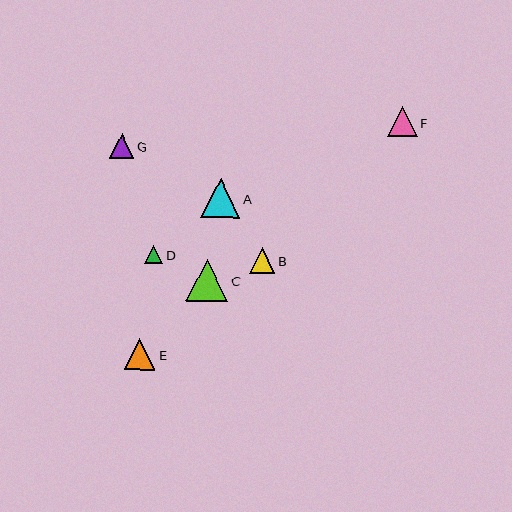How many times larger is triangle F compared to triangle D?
Triangle F is approximately 1.6 times the size of triangle D.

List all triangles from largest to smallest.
From largest to smallest: C, A, E, F, B, G, D.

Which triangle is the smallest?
Triangle D is the smallest with a size of approximately 18 pixels.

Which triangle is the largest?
Triangle C is the largest with a size of approximately 42 pixels.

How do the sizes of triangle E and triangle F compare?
Triangle E and triangle F are approximately the same size.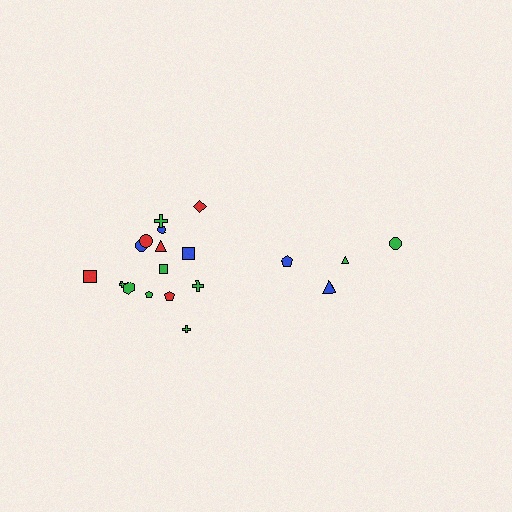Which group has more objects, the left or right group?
The left group.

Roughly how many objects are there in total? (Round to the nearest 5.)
Roughly 20 objects in total.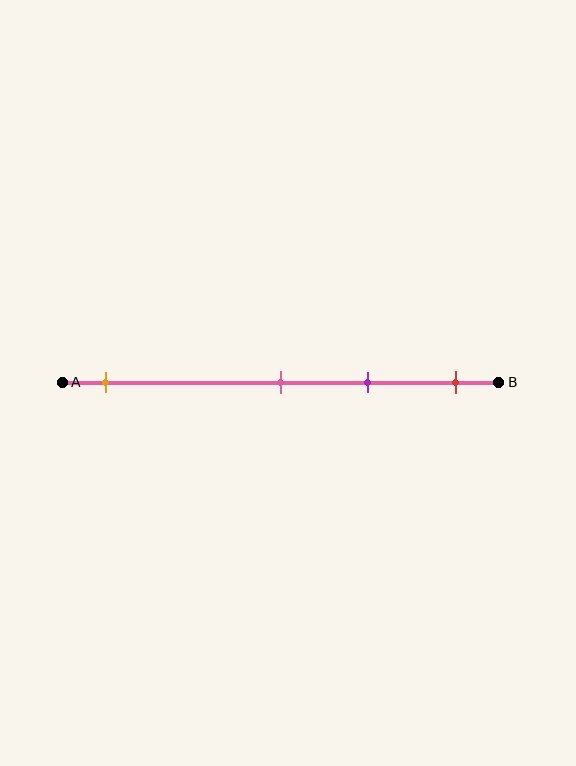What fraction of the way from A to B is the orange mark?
The orange mark is approximately 10% (0.1) of the way from A to B.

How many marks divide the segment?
There are 4 marks dividing the segment.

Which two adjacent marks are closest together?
The pink and purple marks are the closest adjacent pair.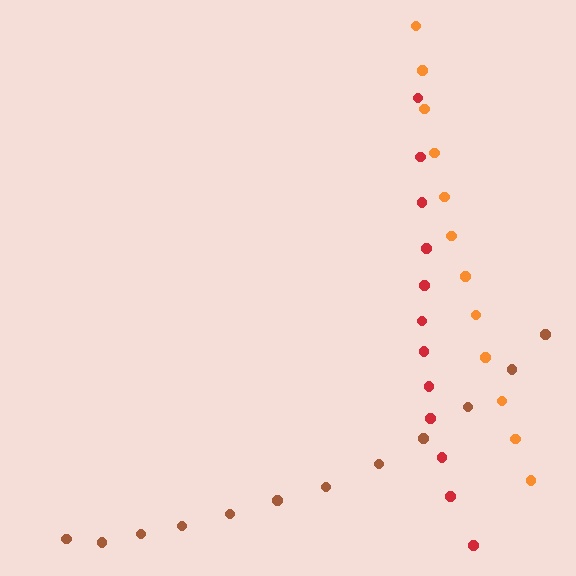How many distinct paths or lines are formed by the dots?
There are 3 distinct paths.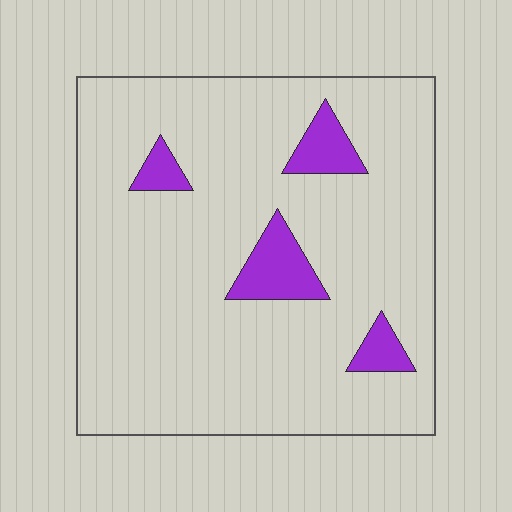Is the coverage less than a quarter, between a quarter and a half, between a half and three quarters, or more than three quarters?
Less than a quarter.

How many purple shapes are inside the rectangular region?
4.